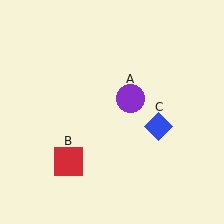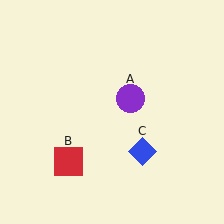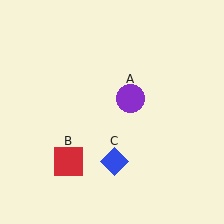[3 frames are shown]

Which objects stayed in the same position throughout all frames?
Purple circle (object A) and red square (object B) remained stationary.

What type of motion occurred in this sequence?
The blue diamond (object C) rotated clockwise around the center of the scene.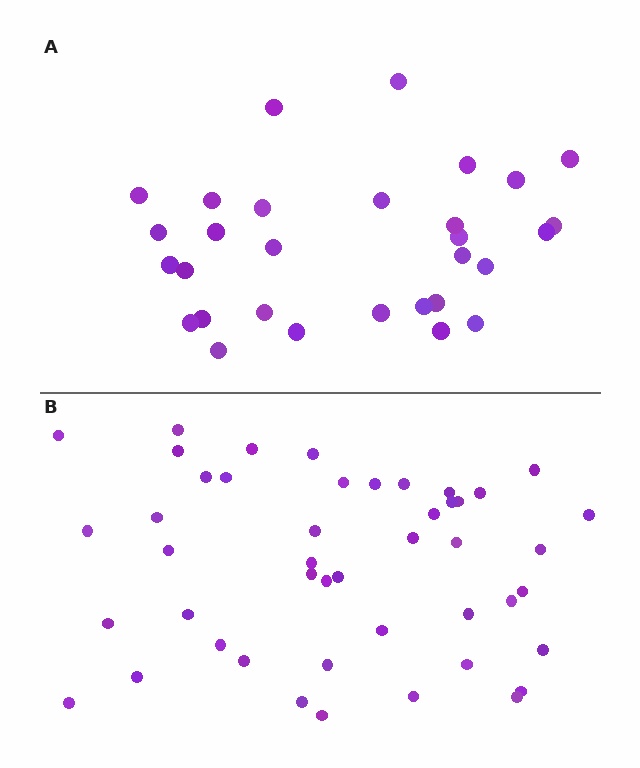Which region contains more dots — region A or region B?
Region B (the bottom region) has more dots.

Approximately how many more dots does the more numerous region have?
Region B has approximately 15 more dots than region A.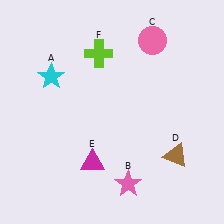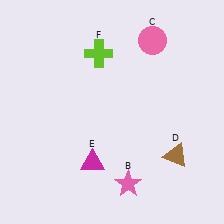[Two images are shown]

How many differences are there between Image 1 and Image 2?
There is 1 difference between the two images.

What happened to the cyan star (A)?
The cyan star (A) was removed in Image 2. It was in the top-left area of Image 1.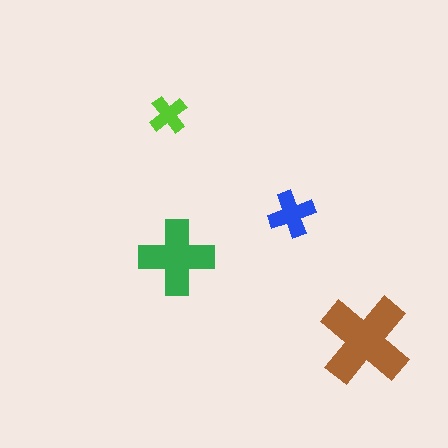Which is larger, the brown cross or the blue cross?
The brown one.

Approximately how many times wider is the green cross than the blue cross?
About 1.5 times wider.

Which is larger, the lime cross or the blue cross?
The blue one.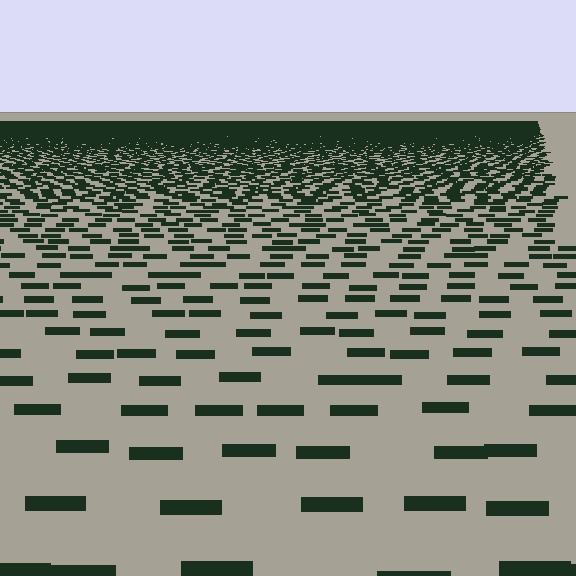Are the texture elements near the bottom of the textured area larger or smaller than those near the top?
Larger. Near the bottom, elements are closer to the viewer and appear at a bigger on-screen size.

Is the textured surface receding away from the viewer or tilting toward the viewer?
The surface is receding away from the viewer. Texture elements get smaller and denser toward the top.